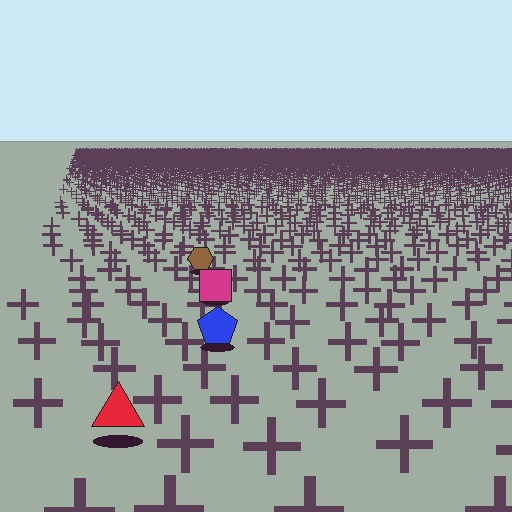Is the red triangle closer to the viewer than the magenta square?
Yes. The red triangle is closer — you can tell from the texture gradient: the ground texture is coarser near it.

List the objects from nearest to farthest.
From nearest to farthest: the red triangle, the blue pentagon, the magenta square, the brown hexagon.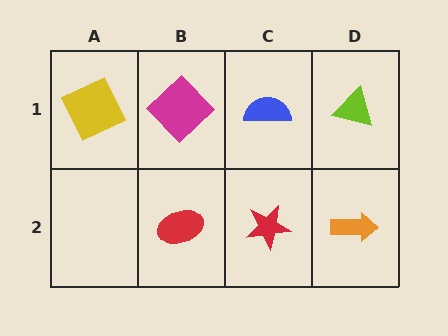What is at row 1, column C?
A blue semicircle.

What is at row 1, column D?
A lime triangle.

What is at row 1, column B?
A magenta diamond.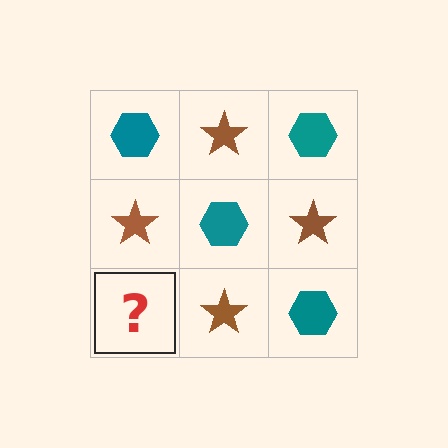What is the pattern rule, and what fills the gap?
The rule is that it alternates teal hexagon and brown star in a checkerboard pattern. The gap should be filled with a teal hexagon.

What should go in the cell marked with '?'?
The missing cell should contain a teal hexagon.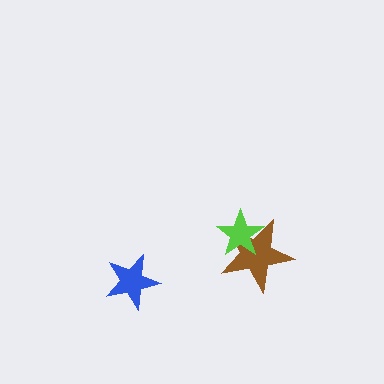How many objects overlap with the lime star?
1 object overlaps with the lime star.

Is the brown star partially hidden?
Yes, it is partially covered by another shape.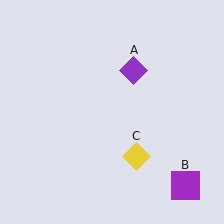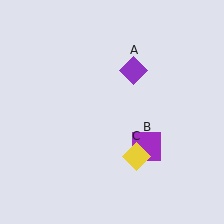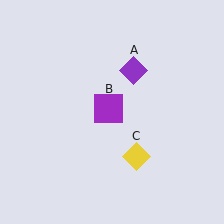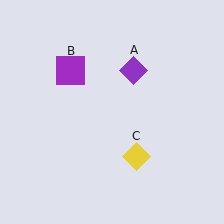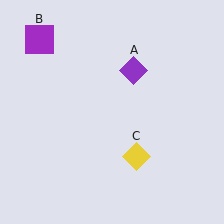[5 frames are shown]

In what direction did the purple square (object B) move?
The purple square (object B) moved up and to the left.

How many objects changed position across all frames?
1 object changed position: purple square (object B).